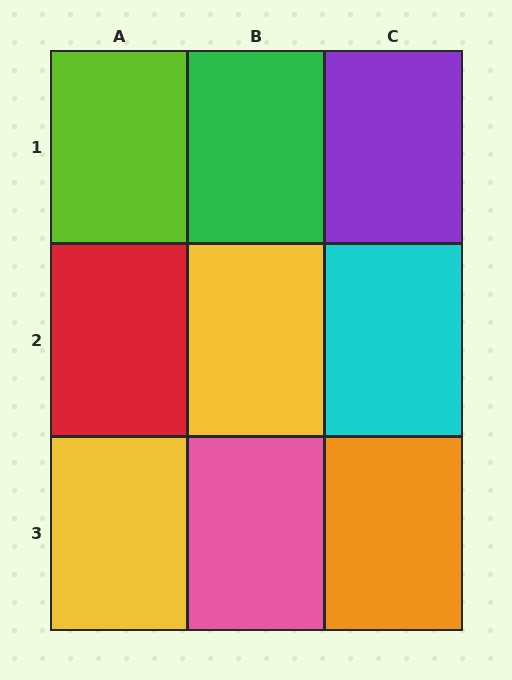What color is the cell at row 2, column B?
Yellow.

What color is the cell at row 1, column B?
Green.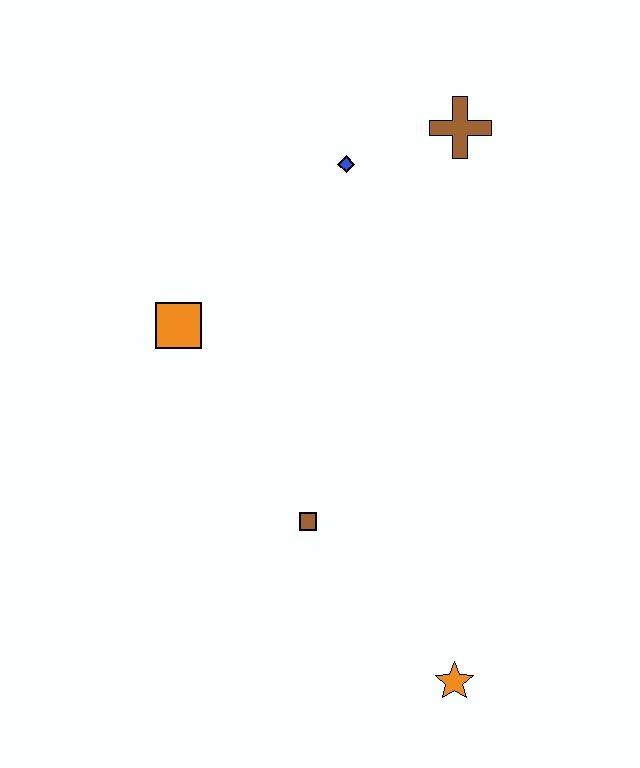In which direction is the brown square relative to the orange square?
The brown square is below the orange square.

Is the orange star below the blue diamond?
Yes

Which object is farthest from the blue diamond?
The orange star is farthest from the blue diamond.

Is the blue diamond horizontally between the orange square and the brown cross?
Yes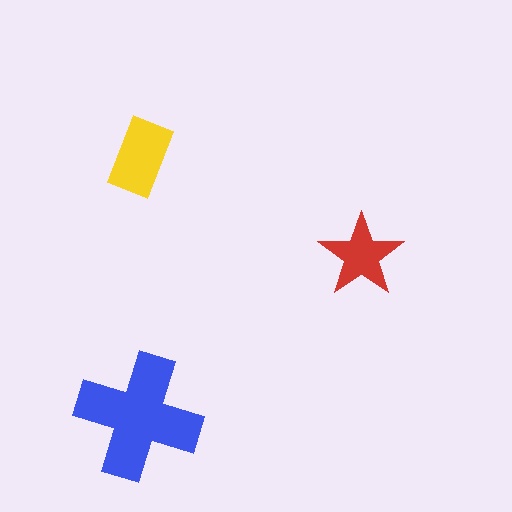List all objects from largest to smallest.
The blue cross, the yellow rectangle, the red star.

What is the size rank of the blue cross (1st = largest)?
1st.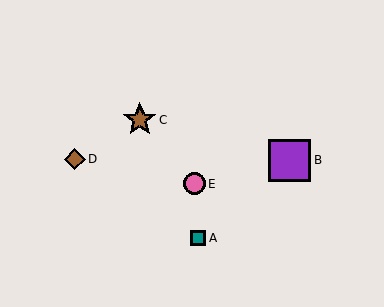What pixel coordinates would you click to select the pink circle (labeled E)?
Click at (194, 184) to select the pink circle E.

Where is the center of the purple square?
The center of the purple square is at (290, 160).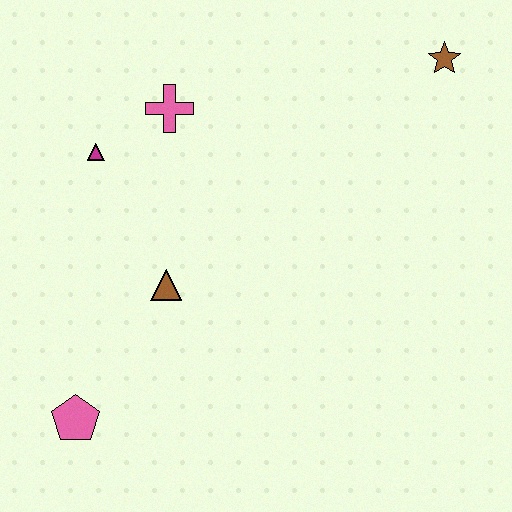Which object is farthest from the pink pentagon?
The brown star is farthest from the pink pentagon.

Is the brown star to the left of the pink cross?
No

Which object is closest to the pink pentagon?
The brown triangle is closest to the pink pentagon.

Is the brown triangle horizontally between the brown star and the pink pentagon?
Yes